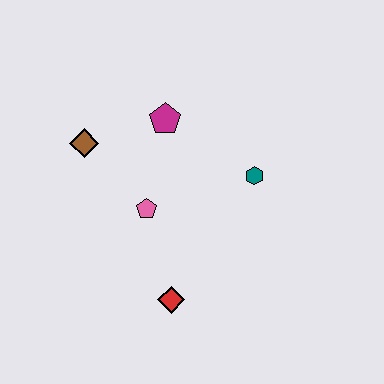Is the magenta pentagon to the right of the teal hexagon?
No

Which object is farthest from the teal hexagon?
The brown diamond is farthest from the teal hexagon.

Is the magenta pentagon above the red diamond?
Yes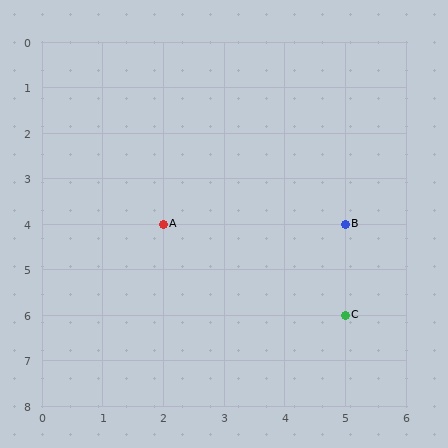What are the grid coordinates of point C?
Point C is at grid coordinates (5, 6).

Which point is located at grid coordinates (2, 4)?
Point A is at (2, 4).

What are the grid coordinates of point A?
Point A is at grid coordinates (2, 4).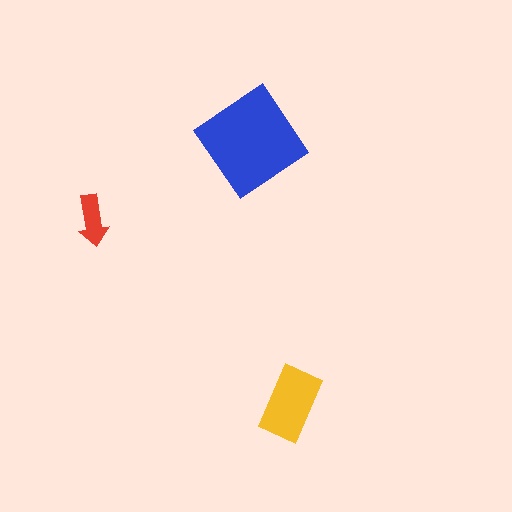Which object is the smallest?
The red arrow.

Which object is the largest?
The blue diamond.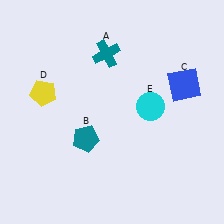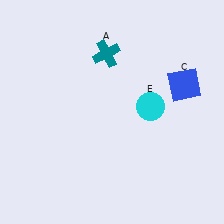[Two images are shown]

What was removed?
The teal pentagon (B), the yellow pentagon (D) were removed in Image 2.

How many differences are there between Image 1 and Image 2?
There are 2 differences between the two images.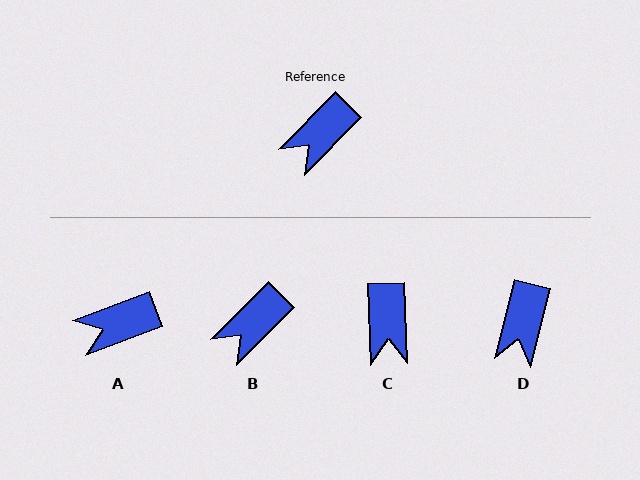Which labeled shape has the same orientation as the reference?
B.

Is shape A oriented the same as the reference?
No, it is off by about 25 degrees.